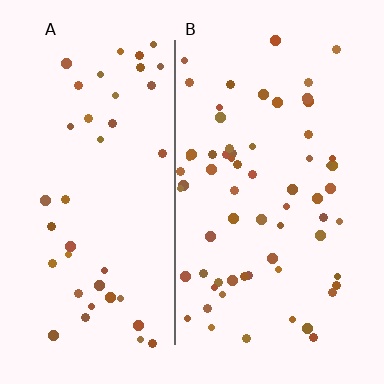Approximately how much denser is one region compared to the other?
Approximately 1.6× — region B over region A.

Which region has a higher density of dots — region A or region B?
B (the right).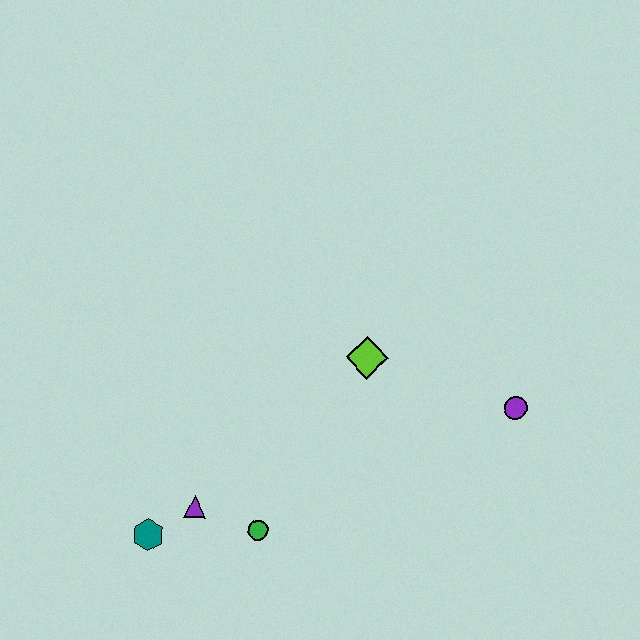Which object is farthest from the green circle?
The purple circle is farthest from the green circle.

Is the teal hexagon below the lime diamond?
Yes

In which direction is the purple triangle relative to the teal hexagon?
The purple triangle is to the right of the teal hexagon.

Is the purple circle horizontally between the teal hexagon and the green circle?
No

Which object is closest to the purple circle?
The lime diamond is closest to the purple circle.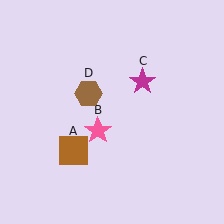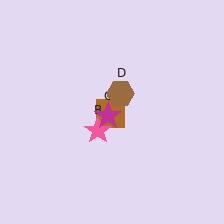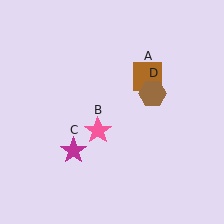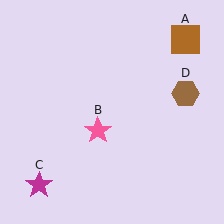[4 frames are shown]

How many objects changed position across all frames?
3 objects changed position: brown square (object A), magenta star (object C), brown hexagon (object D).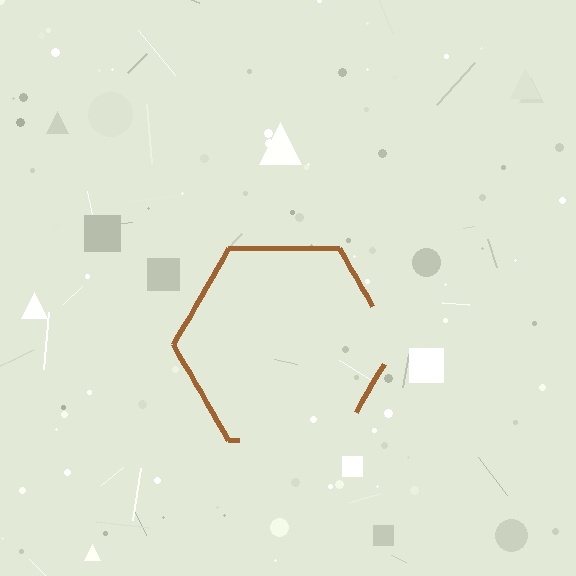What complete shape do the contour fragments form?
The contour fragments form a hexagon.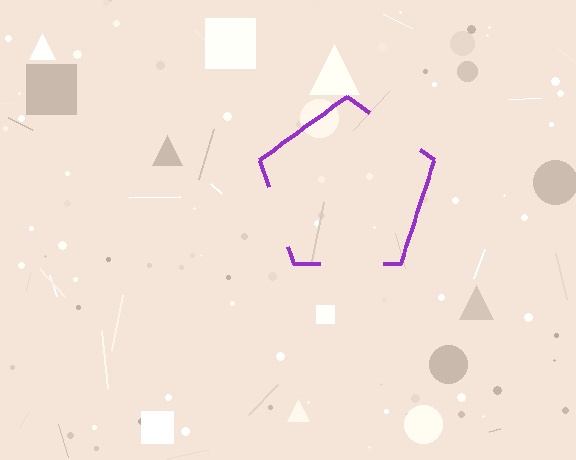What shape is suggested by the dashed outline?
The dashed outline suggests a pentagon.